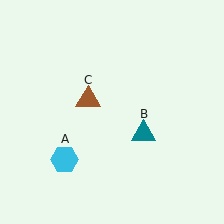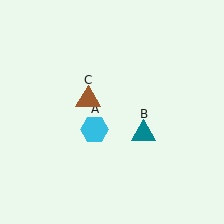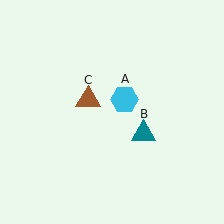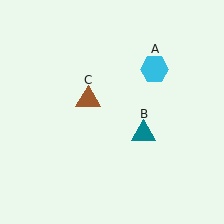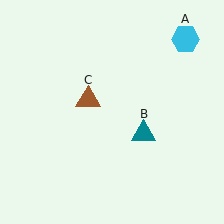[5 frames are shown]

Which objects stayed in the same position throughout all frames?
Teal triangle (object B) and brown triangle (object C) remained stationary.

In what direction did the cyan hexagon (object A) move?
The cyan hexagon (object A) moved up and to the right.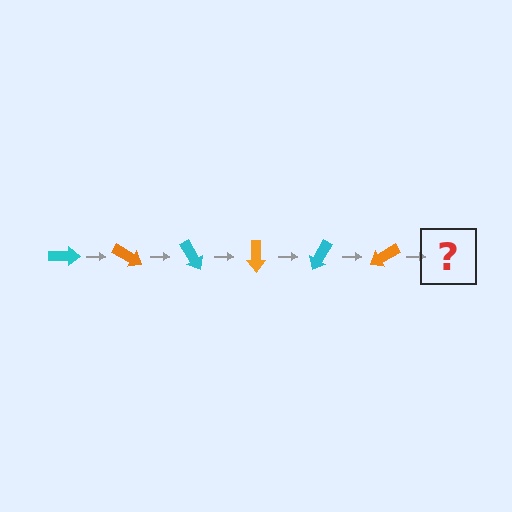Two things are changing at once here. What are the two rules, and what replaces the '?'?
The two rules are that it rotates 30 degrees each step and the color cycles through cyan and orange. The '?' should be a cyan arrow, rotated 180 degrees from the start.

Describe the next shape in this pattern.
It should be a cyan arrow, rotated 180 degrees from the start.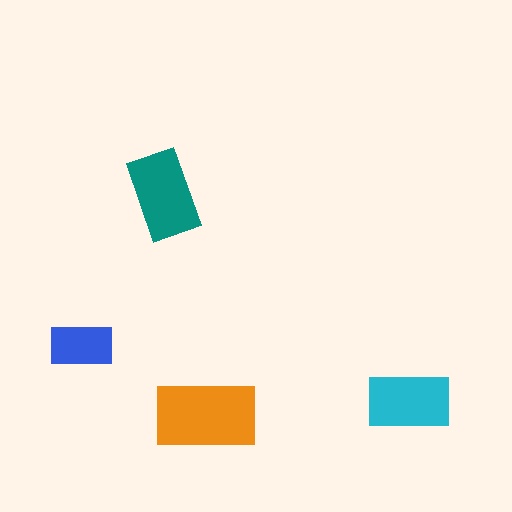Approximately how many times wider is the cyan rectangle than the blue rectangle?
About 1.5 times wider.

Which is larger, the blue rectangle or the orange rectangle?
The orange one.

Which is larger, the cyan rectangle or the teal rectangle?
The teal one.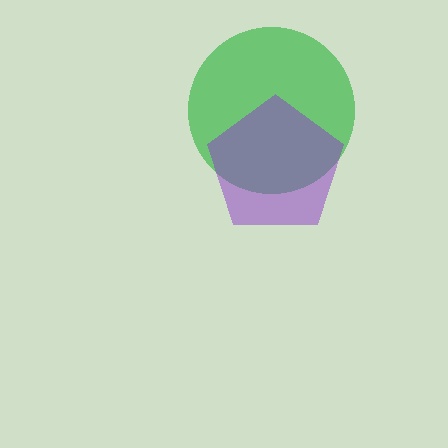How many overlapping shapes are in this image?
There are 2 overlapping shapes in the image.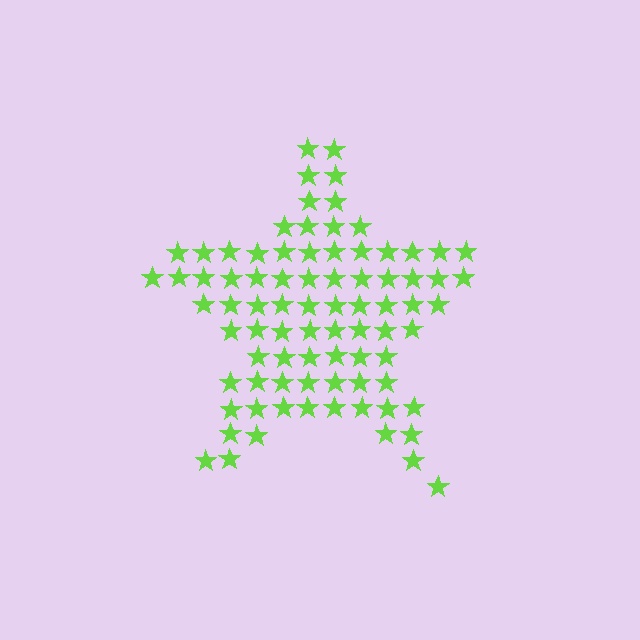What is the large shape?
The large shape is a star.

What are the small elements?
The small elements are stars.